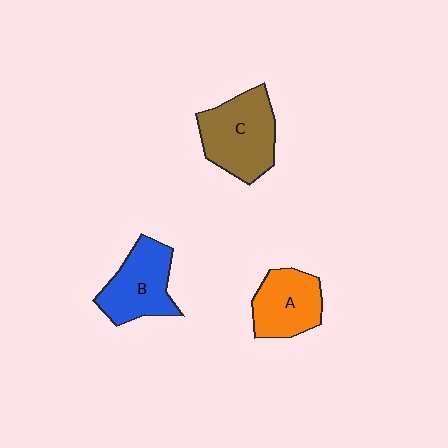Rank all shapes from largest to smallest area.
From largest to smallest: C (brown), B (blue), A (orange).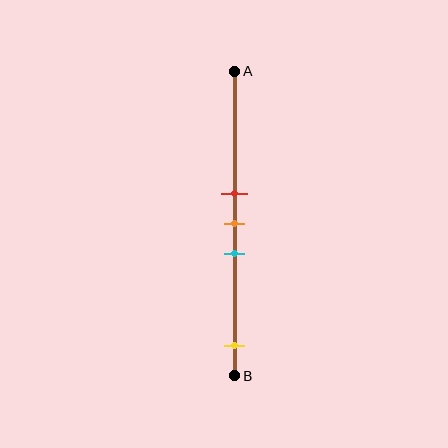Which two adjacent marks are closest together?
The red and orange marks are the closest adjacent pair.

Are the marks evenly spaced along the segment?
No, the marks are not evenly spaced.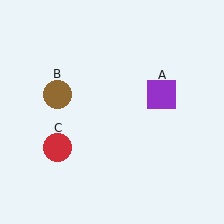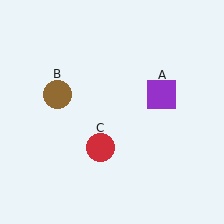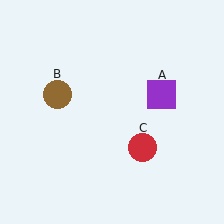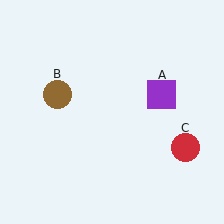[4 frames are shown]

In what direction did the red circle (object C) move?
The red circle (object C) moved right.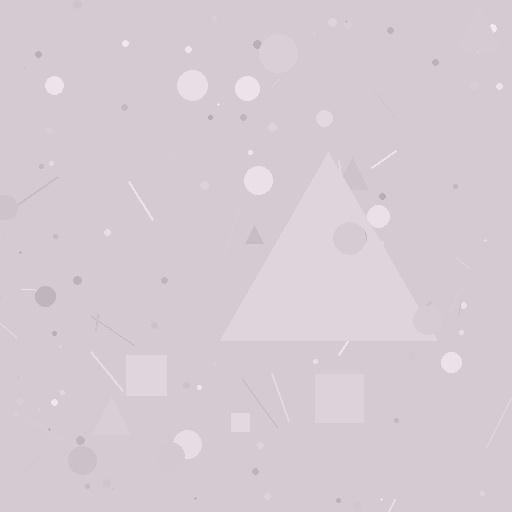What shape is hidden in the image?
A triangle is hidden in the image.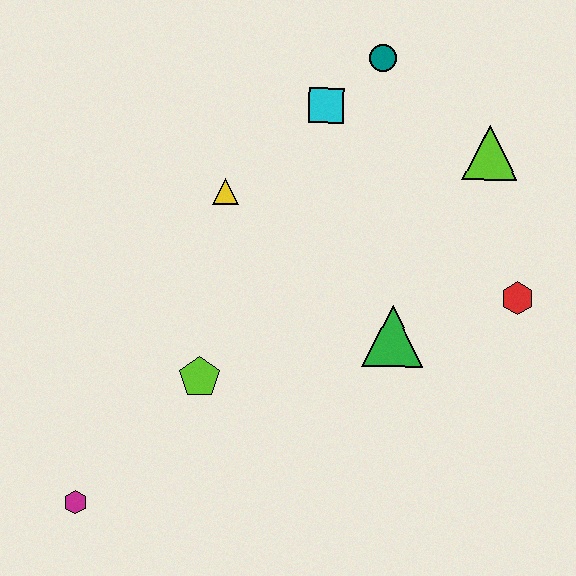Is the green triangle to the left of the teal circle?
No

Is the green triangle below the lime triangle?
Yes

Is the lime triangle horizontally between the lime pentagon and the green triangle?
No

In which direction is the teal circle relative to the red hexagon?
The teal circle is above the red hexagon.